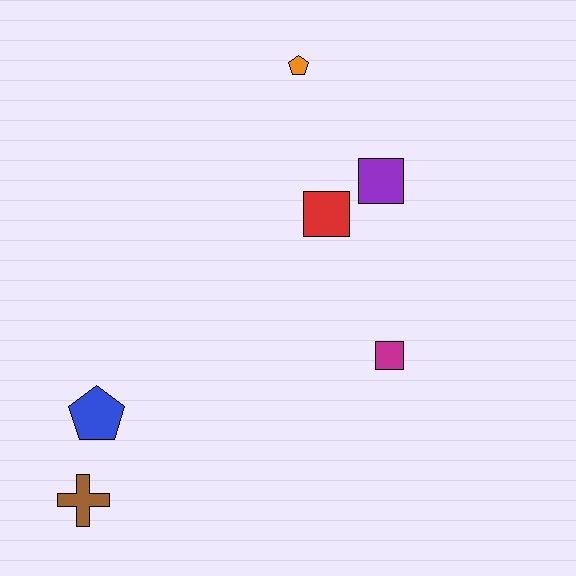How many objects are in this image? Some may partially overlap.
There are 6 objects.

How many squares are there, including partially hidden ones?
There are 3 squares.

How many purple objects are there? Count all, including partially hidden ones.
There is 1 purple object.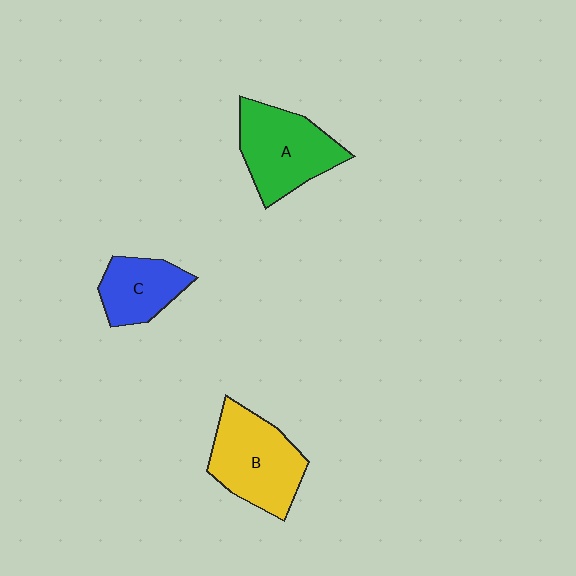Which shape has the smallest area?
Shape C (blue).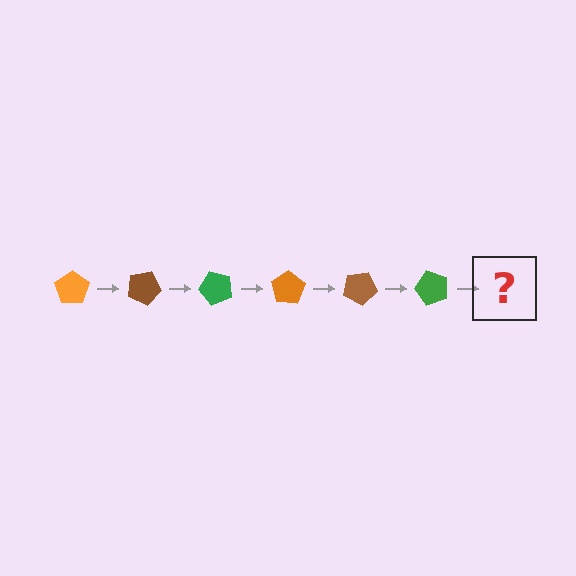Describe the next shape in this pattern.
It should be an orange pentagon, rotated 150 degrees from the start.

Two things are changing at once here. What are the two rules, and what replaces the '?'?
The two rules are that it rotates 25 degrees each step and the color cycles through orange, brown, and green. The '?' should be an orange pentagon, rotated 150 degrees from the start.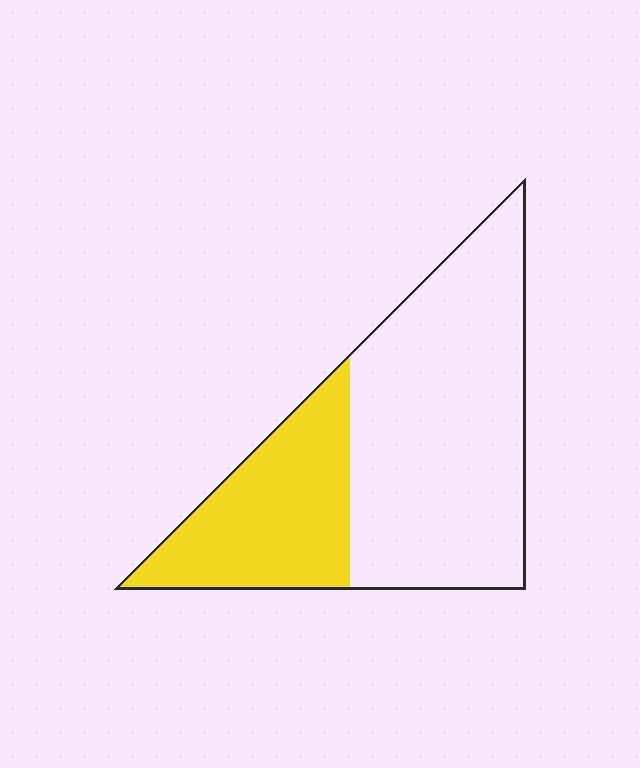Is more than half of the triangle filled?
No.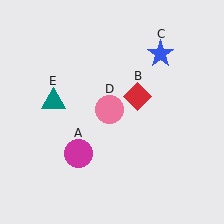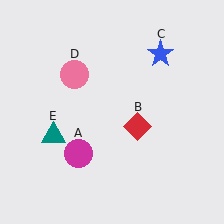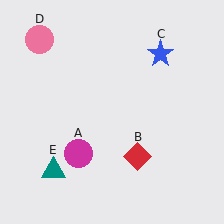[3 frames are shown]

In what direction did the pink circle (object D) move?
The pink circle (object D) moved up and to the left.